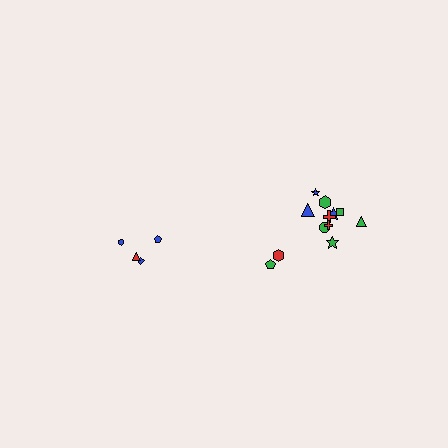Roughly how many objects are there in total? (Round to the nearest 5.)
Roughly 15 objects in total.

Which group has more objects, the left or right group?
The right group.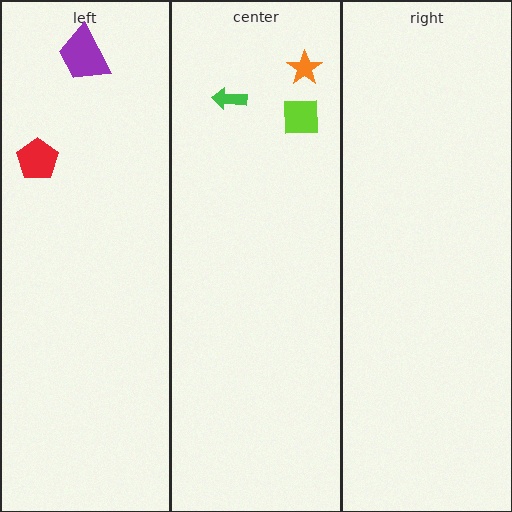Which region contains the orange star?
The center region.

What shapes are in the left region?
The purple trapezoid, the red pentagon.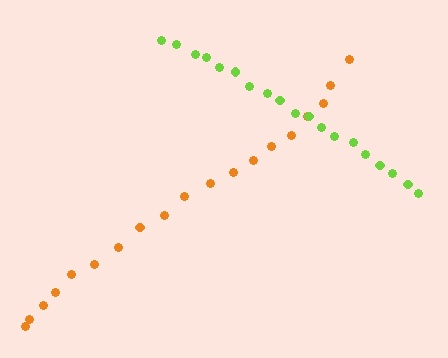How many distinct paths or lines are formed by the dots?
There are 2 distinct paths.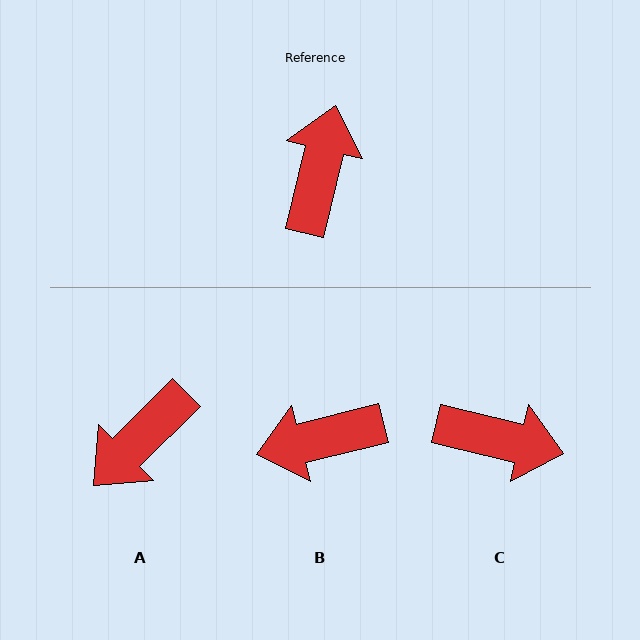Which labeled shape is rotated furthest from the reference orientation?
A, about 148 degrees away.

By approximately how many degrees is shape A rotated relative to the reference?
Approximately 148 degrees counter-clockwise.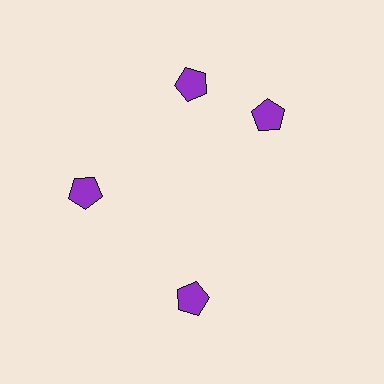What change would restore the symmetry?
The symmetry would be restored by rotating it back into even spacing with its neighbors so that all 4 pentagons sit at equal angles and equal distance from the center.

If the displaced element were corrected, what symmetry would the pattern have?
It would have 4-fold rotational symmetry — the pattern would map onto itself every 90 degrees.